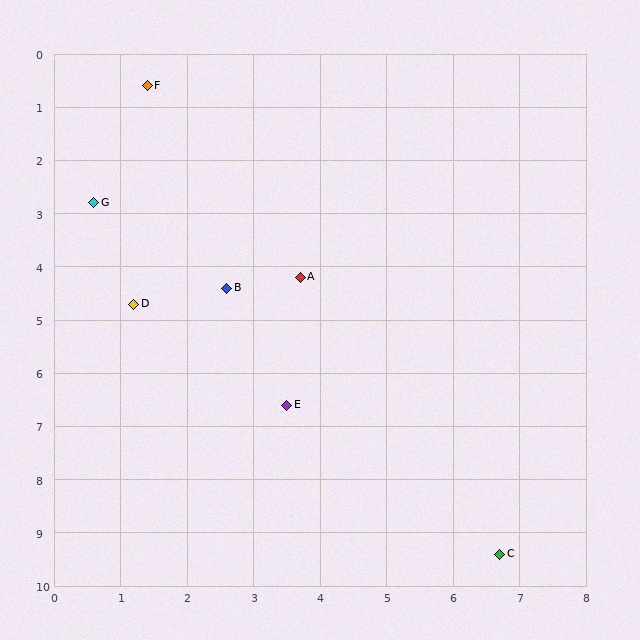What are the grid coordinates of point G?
Point G is at approximately (0.6, 2.8).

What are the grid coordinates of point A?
Point A is at approximately (3.7, 4.2).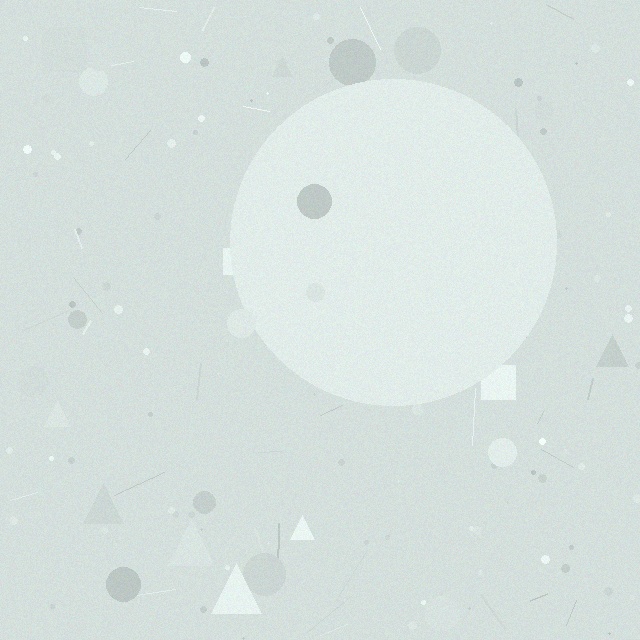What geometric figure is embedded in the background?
A circle is embedded in the background.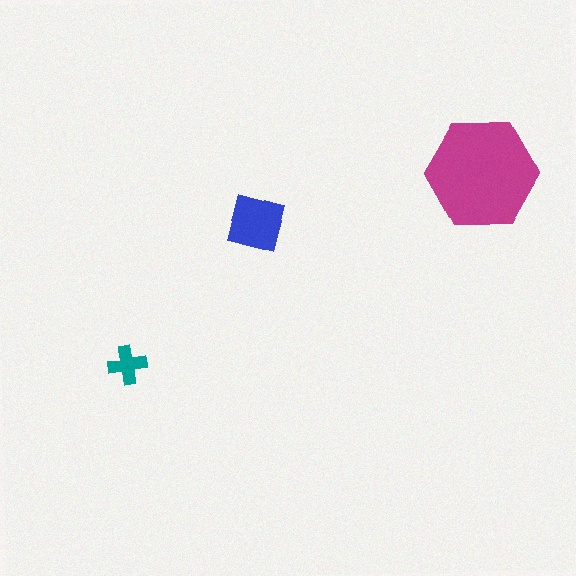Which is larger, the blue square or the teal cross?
The blue square.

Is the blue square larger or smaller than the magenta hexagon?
Smaller.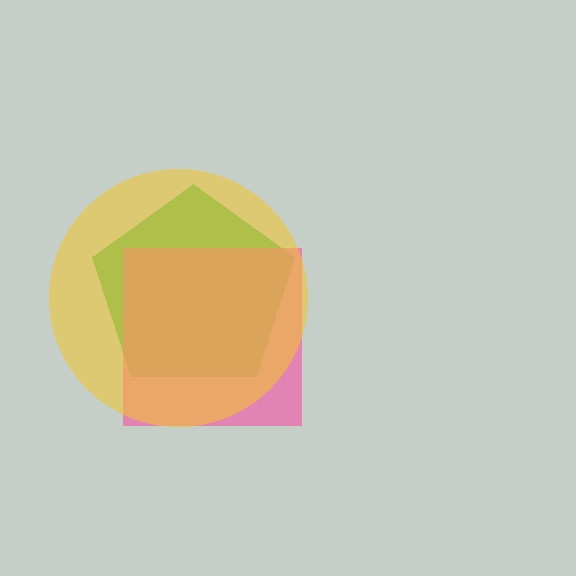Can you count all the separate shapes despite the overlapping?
Yes, there are 3 separate shapes.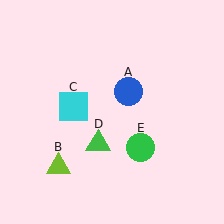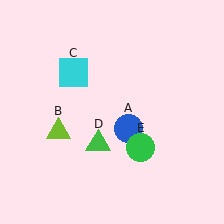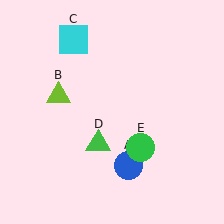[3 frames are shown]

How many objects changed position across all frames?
3 objects changed position: blue circle (object A), lime triangle (object B), cyan square (object C).